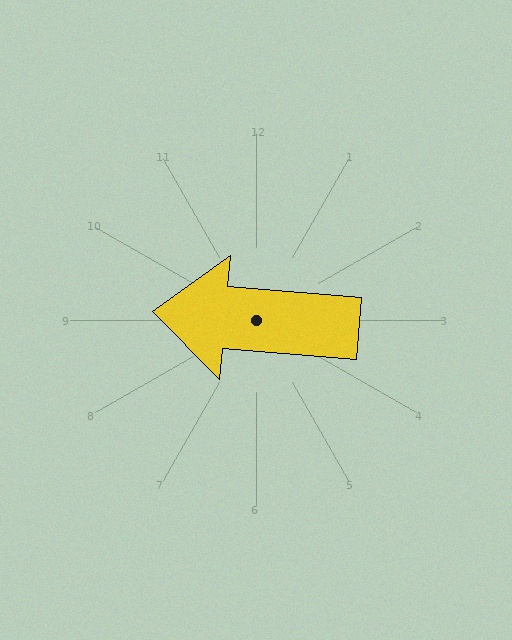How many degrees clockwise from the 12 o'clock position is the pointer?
Approximately 275 degrees.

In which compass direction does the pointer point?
West.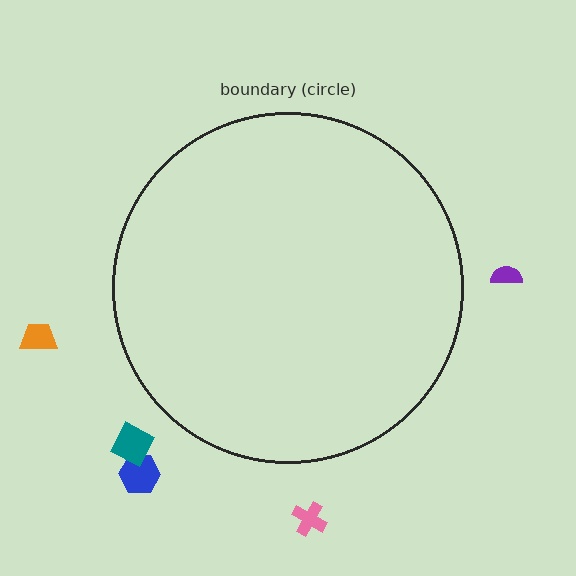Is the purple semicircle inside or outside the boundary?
Outside.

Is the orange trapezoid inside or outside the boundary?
Outside.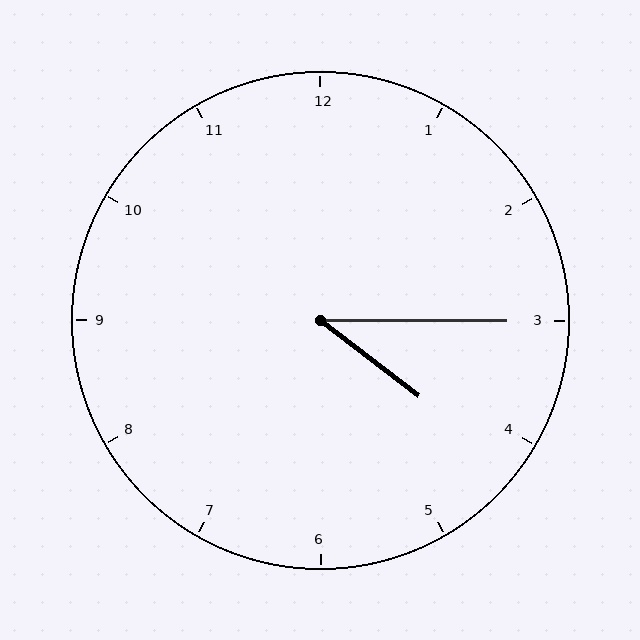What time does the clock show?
4:15.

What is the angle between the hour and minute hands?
Approximately 38 degrees.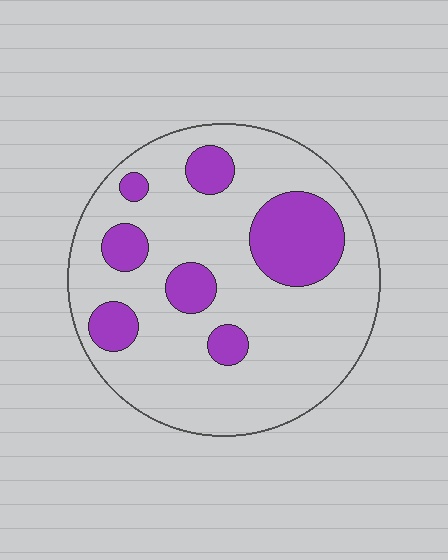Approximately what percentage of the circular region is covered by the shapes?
Approximately 20%.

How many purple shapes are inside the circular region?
7.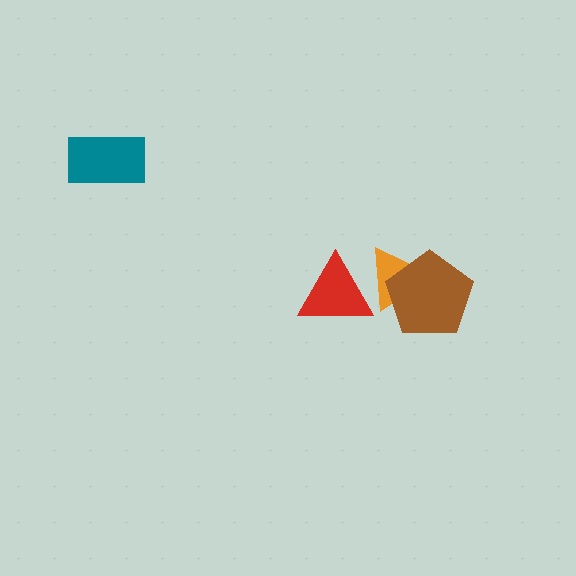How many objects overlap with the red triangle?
1 object overlaps with the red triangle.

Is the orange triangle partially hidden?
Yes, it is partially covered by another shape.